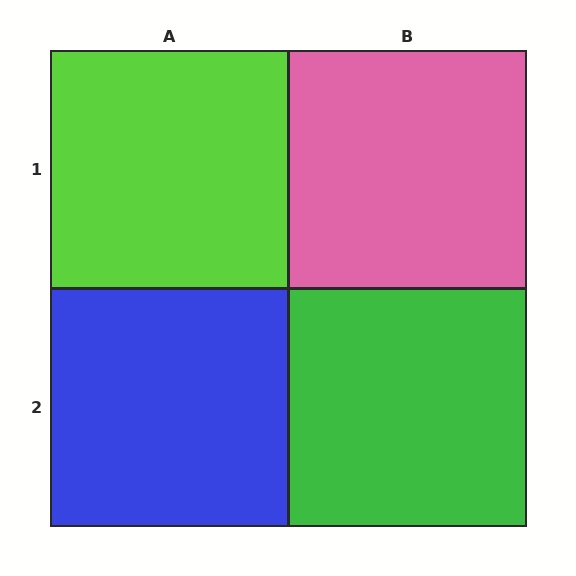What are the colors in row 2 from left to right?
Blue, green.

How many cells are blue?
1 cell is blue.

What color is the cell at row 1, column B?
Pink.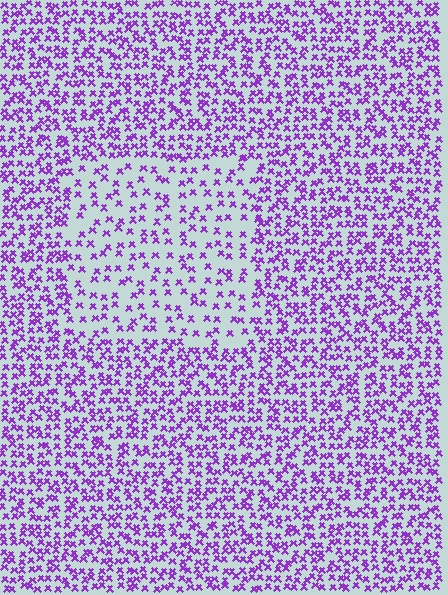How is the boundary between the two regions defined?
The boundary is defined by a change in element density (approximately 2.0x ratio). All elements are the same color, size, and shape.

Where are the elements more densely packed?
The elements are more densely packed outside the rectangle boundary.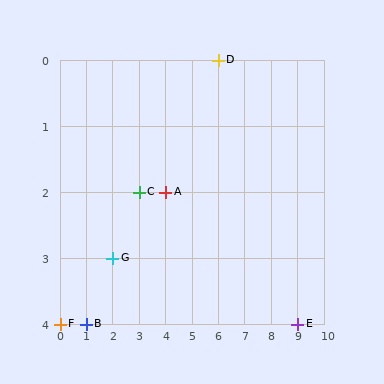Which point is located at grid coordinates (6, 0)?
Point D is at (6, 0).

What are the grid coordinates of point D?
Point D is at grid coordinates (6, 0).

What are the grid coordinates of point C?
Point C is at grid coordinates (3, 2).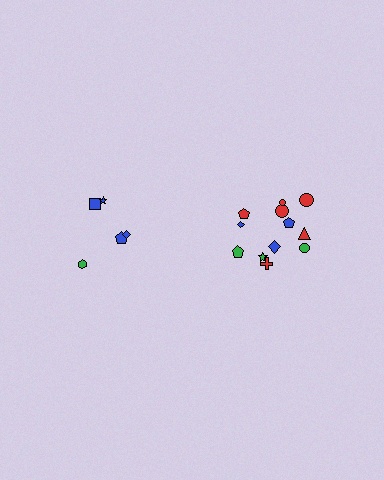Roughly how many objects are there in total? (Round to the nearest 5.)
Roughly 15 objects in total.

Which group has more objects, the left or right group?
The right group.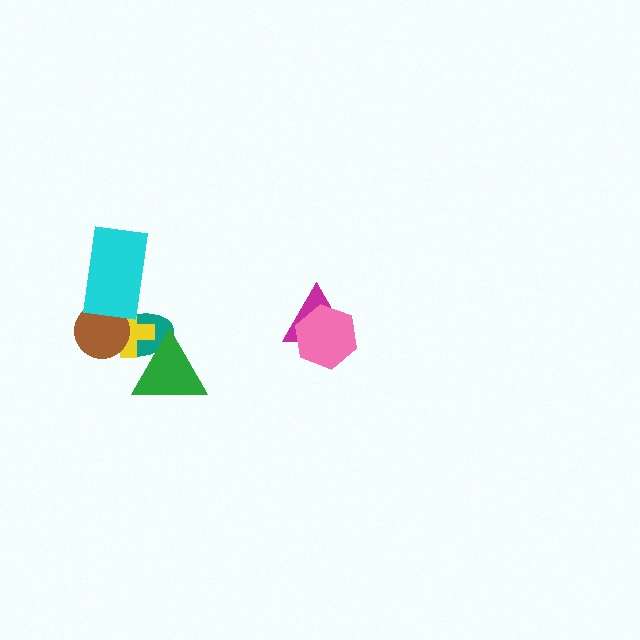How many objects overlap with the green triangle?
2 objects overlap with the green triangle.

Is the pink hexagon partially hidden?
No, no other shape covers it.